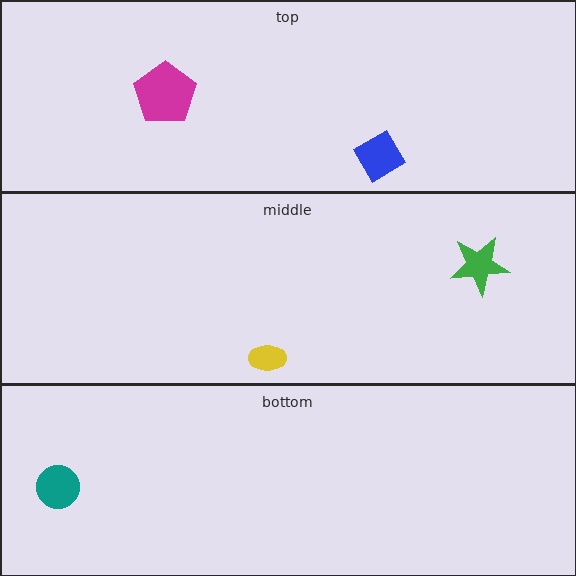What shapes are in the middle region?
The green star, the yellow ellipse.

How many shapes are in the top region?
2.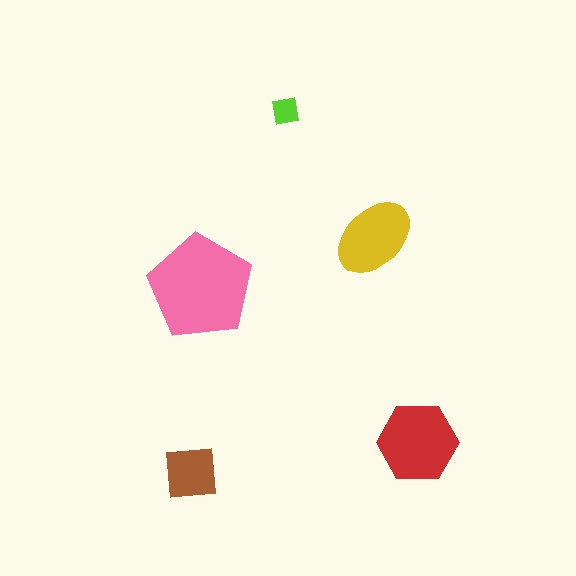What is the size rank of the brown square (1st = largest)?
4th.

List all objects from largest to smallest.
The pink pentagon, the red hexagon, the yellow ellipse, the brown square, the lime square.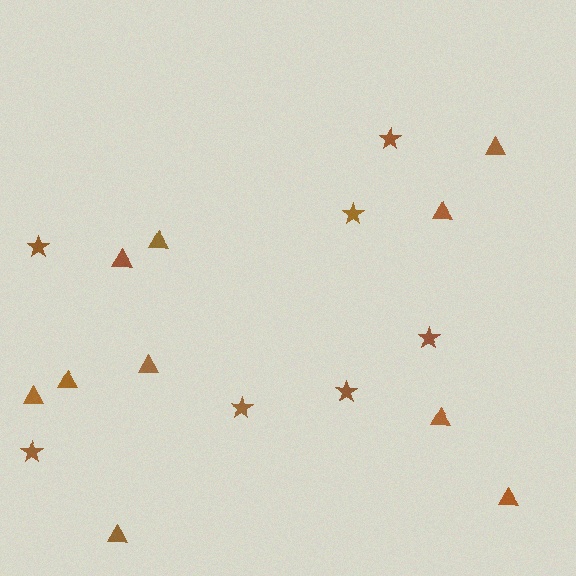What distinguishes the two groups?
There are 2 groups: one group of triangles (10) and one group of stars (7).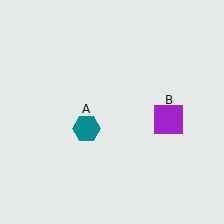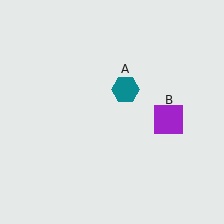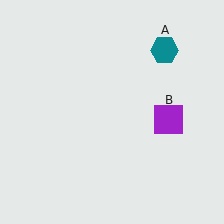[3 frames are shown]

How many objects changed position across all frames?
1 object changed position: teal hexagon (object A).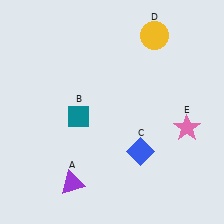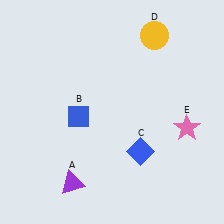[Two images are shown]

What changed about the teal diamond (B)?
In Image 1, B is teal. In Image 2, it changed to blue.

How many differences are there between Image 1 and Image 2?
There is 1 difference between the two images.